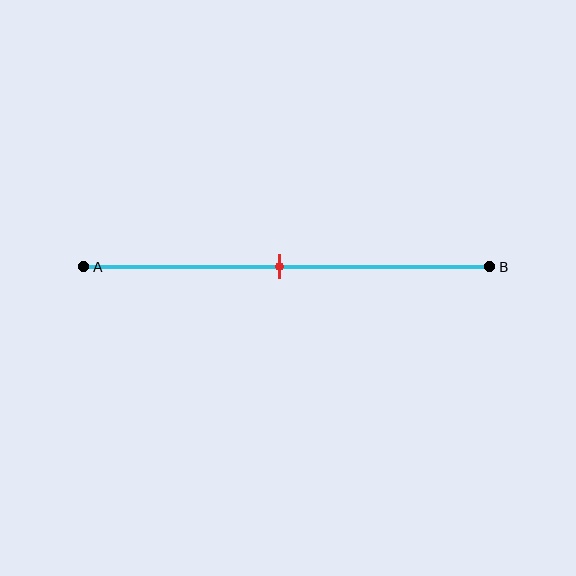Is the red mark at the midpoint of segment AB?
Yes, the mark is approximately at the midpoint.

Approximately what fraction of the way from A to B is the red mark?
The red mark is approximately 50% of the way from A to B.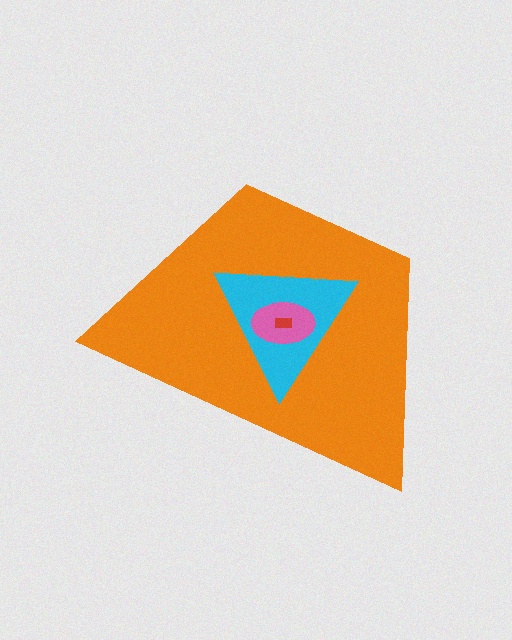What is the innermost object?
The red rectangle.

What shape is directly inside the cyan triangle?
The pink ellipse.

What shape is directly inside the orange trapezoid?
The cyan triangle.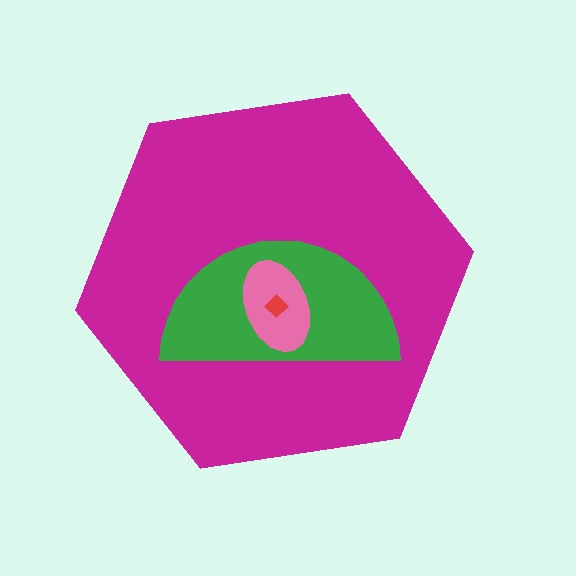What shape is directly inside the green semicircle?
The pink ellipse.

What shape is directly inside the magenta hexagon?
The green semicircle.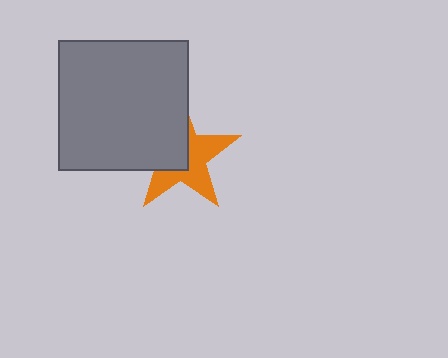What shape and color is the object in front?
The object in front is a gray square.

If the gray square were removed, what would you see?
You would see the complete orange star.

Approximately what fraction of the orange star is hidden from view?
Roughly 49% of the orange star is hidden behind the gray square.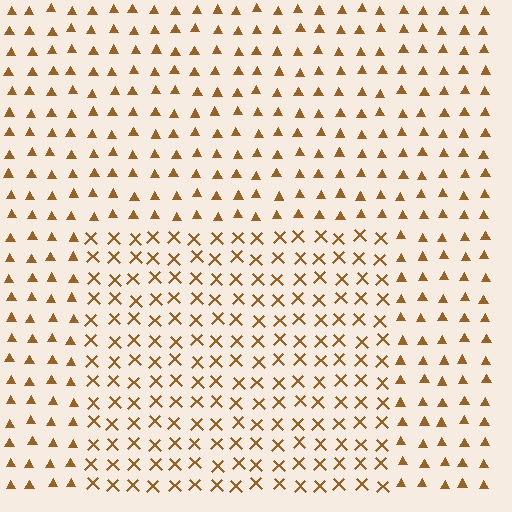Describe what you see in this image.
The image is filled with small brown elements arranged in a uniform grid. A rectangle-shaped region contains X marks, while the surrounding area contains triangles. The boundary is defined purely by the change in element shape.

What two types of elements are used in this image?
The image uses X marks inside the rectangle region and triangles outside it.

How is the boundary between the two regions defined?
The boundary is defined by a change in element shape: X marks inside vs. triangles outside. All elements share the same color and spacing.